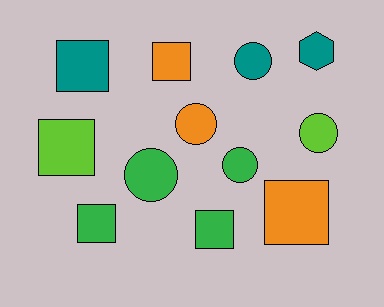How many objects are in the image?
There are 12 objects.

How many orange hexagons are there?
There are no orange hexagons.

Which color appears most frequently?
Green, with 4 objects.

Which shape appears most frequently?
Square, with 6 objects.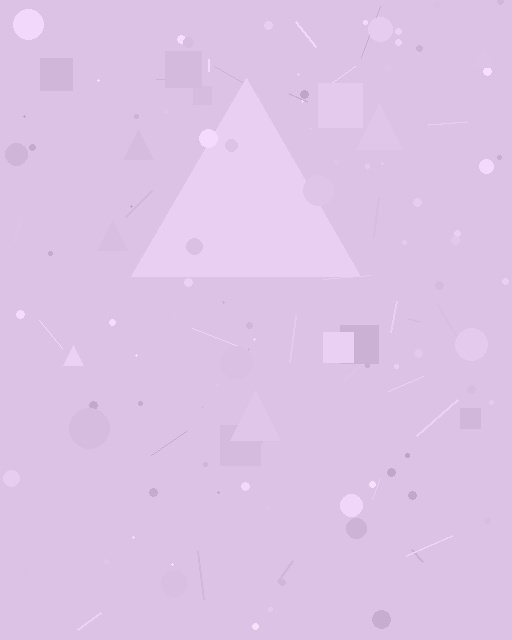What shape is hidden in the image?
A triangle is hidden in the image.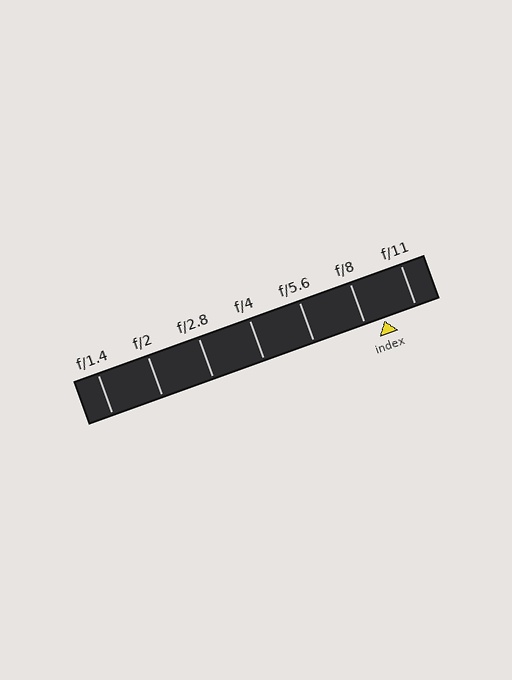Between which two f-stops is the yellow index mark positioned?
The index mark is between f/8 and f/11.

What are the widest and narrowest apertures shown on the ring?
The widest aperture shown is f/1.4 and the narrowest is f/11.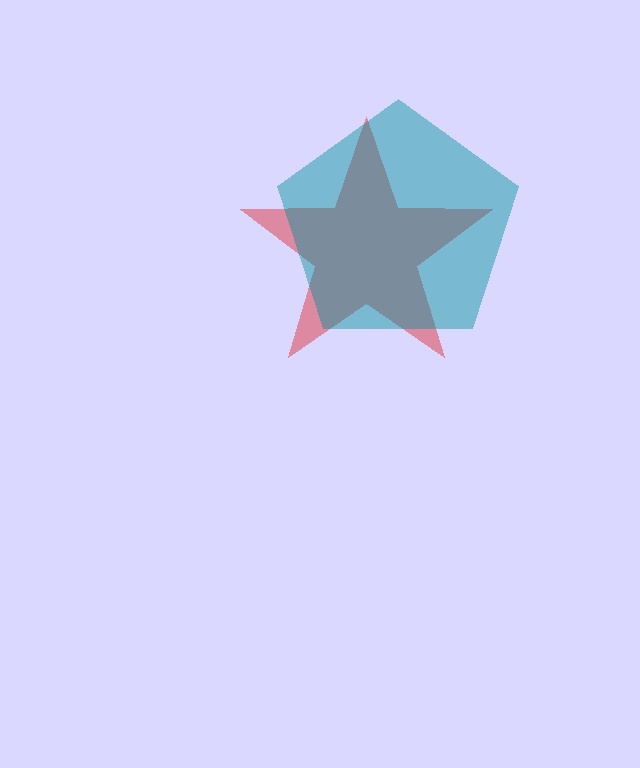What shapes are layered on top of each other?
The layered shapes are: a red star, a teal pentagon.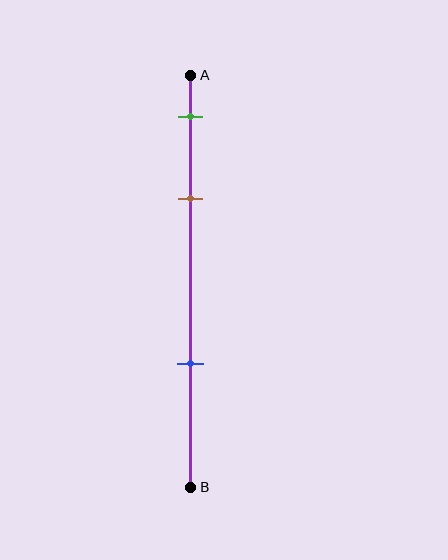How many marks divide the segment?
There are 3 marks dividing the segment.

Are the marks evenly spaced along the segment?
No, the marks are not evenly spaced.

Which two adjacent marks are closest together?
The green and brown marks are the closest adjacent pair.